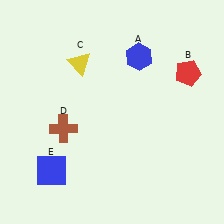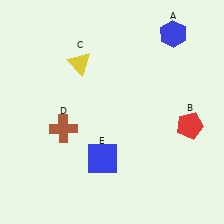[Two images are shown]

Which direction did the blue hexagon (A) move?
The blue hexagon (A) moved right.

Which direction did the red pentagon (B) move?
The red pentagon (B) moved down.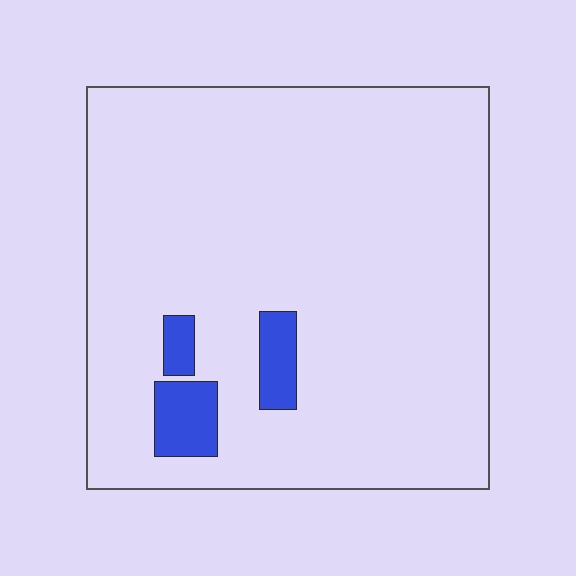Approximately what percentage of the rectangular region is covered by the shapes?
Approximately 5%.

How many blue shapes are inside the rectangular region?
3.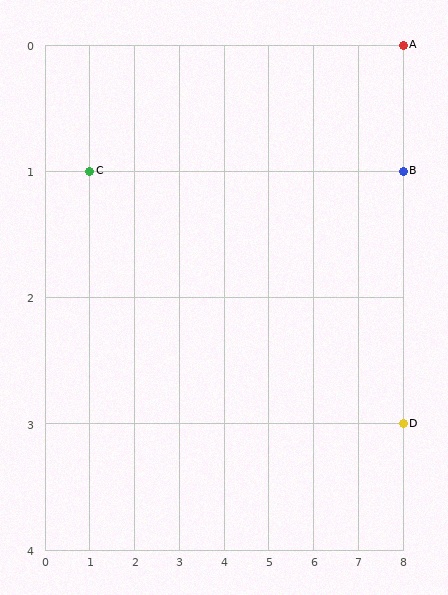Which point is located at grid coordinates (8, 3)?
Point D is at (8, 3).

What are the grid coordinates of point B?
Point B is at grid coordinates (8, 1).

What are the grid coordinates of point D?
Point D is at grid coordinates (8, 3).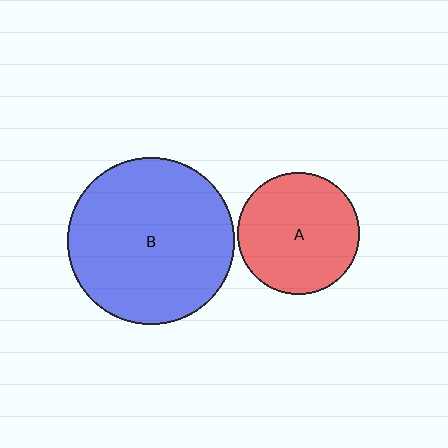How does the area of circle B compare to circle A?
Approximately 1.9 times.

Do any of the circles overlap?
No, none of the circles overlap.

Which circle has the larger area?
Circle B (blue).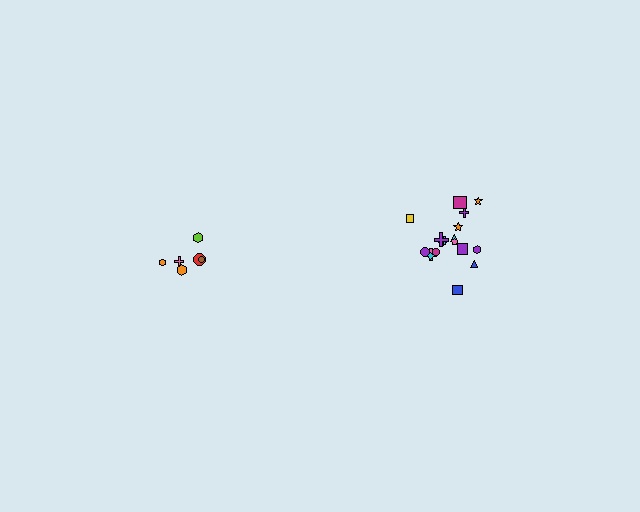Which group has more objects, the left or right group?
The right group.